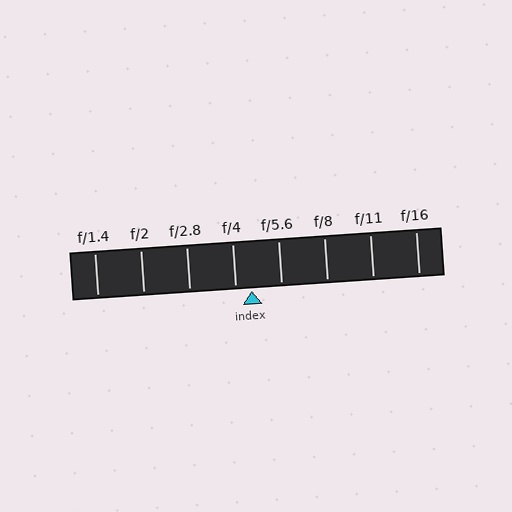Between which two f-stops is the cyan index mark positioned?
The index mark is between f/4 and f/5.6.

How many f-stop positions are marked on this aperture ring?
There are 8 f-stop positions marked.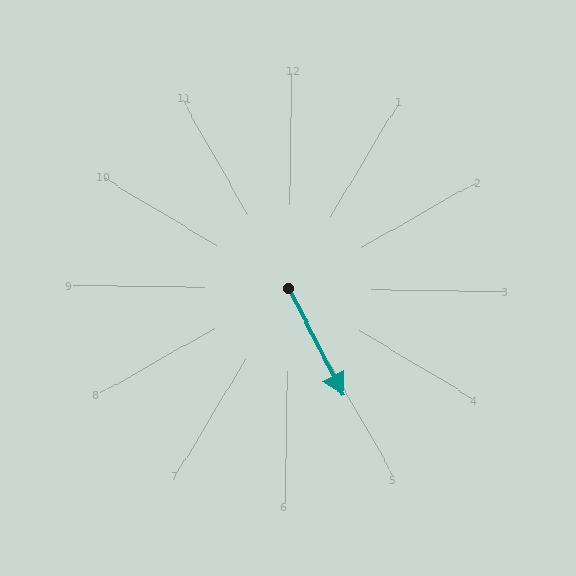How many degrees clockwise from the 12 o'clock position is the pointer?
Approximately 152 degrees.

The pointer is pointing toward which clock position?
Roughly 5 o'clock.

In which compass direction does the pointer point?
Southeast.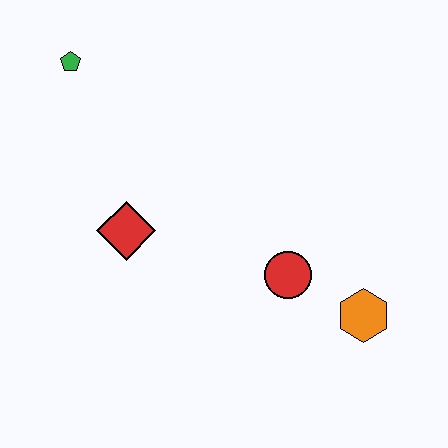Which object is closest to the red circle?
The orange hexagon is closest to the red circle.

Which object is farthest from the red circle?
The green pentagon is farthest from the red circle.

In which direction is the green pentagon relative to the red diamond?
The green pentagon is above the red diamond.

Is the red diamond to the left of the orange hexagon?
Yes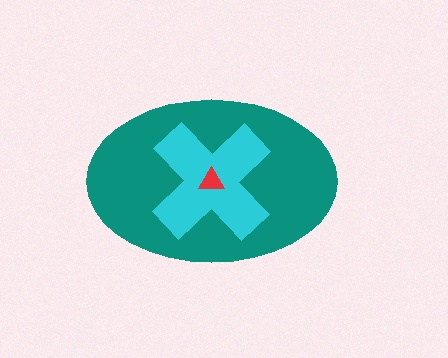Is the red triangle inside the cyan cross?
Yes.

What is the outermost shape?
The teal ellipse.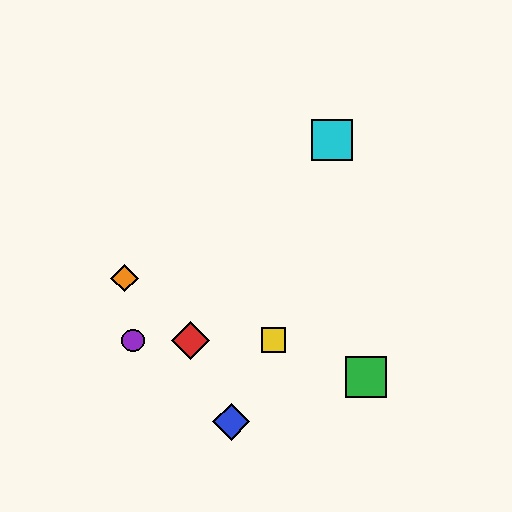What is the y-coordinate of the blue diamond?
The blue diamond is at y≈422.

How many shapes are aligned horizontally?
3 shapes (the red diamond, the yellow square, the purple circle) are aligned horizontally.